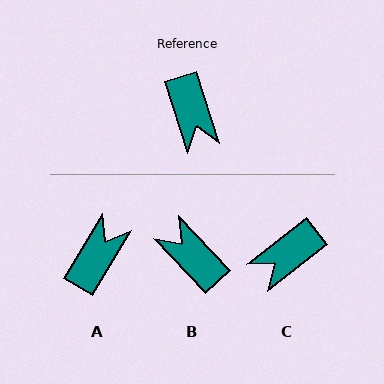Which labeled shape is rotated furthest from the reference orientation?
B, about 154 degrees away.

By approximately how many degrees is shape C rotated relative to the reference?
Approximately 70 degrees clockwise.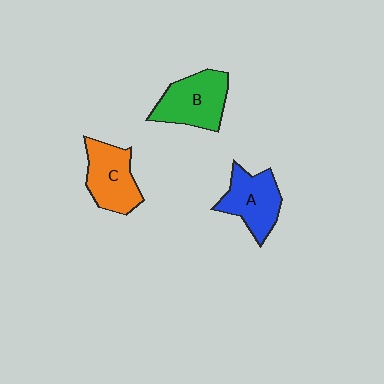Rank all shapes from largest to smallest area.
From largest to smallest: B (green), C (orange), A (blue).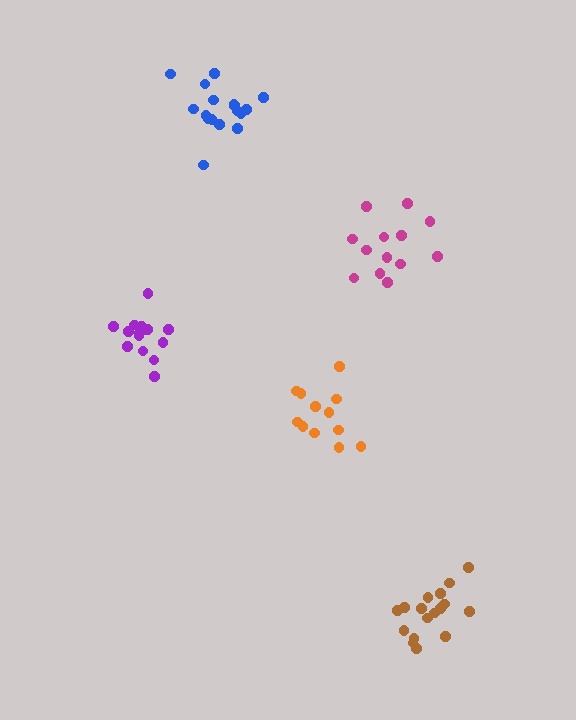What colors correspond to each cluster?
The clusters are colored: blue, orange, brown, magenta, purple.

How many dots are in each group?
Group 1: 17 dots, Group 2: 12 dots, Group 3: 17 dots, Group 4: 13 dots, Group 5: 14 dots (73 total).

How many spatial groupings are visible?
There are 5 spatial groupings.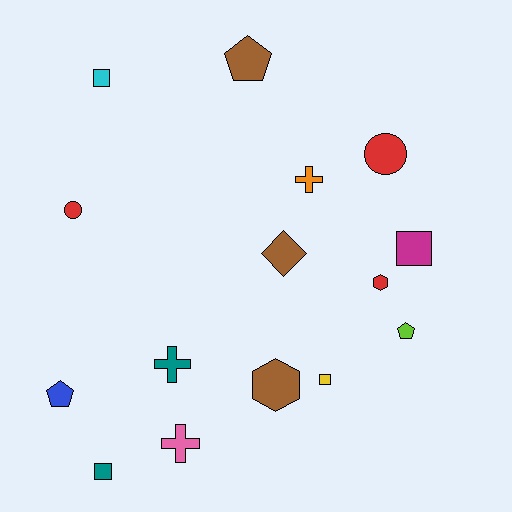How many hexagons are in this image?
There are 2 hexagons.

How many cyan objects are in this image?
There is 1 cyan object.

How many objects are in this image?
There are 15 objects.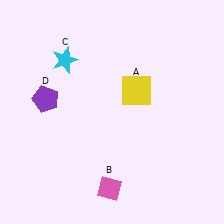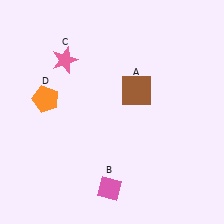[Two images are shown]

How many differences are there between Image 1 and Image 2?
There are 3 differences between the two images.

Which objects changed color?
A changed from yellow to brown. C changed from cyan to pink. D changed from purple to orange.